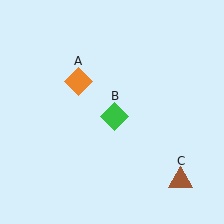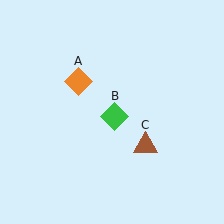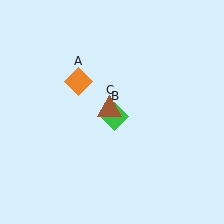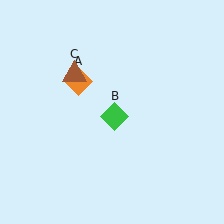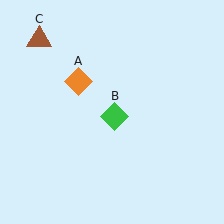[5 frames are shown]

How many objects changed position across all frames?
1 object changed position: brown triangle (object C).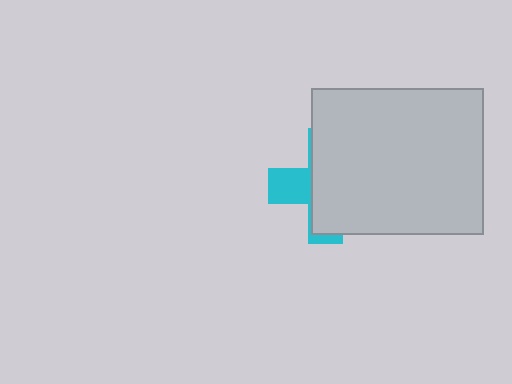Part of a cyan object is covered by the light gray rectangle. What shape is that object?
It is a cross.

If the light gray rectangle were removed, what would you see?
You would see the complete cyan cross.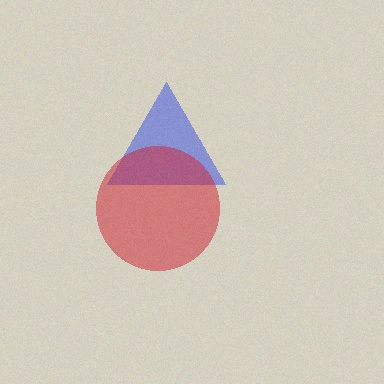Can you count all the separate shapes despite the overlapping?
Yes, there are 2 separate shapes.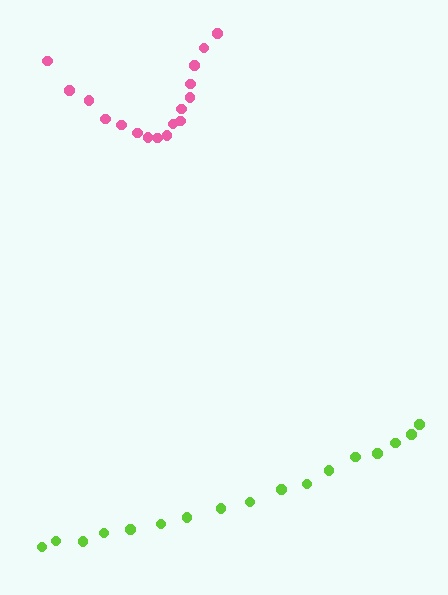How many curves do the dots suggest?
There are 2 distinct paths.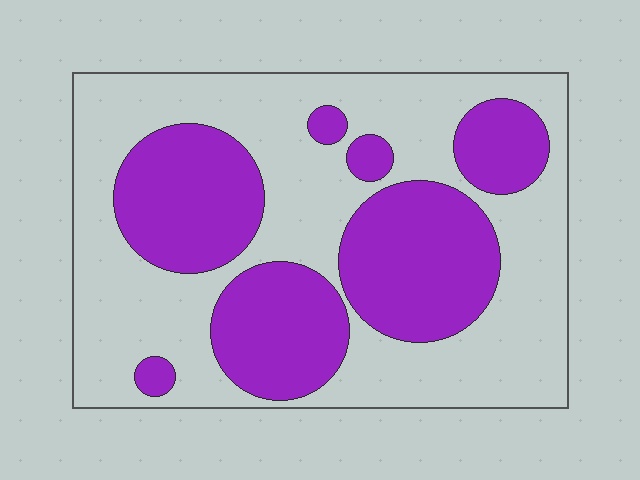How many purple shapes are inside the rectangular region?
7.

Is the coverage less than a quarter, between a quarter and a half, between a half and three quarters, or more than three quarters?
Between a quarter and a half.